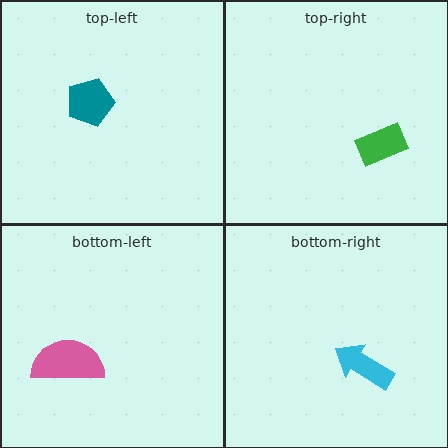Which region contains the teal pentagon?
The top-left region.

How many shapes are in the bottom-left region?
1.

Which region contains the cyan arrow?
The bottom-right region.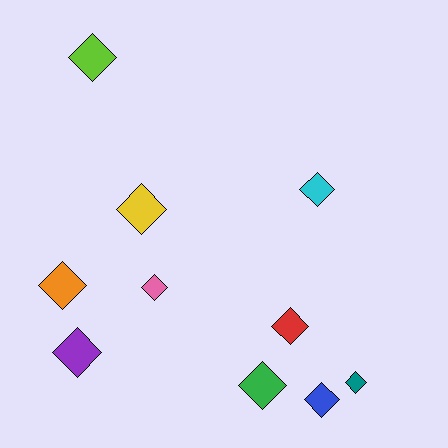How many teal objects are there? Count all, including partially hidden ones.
There is 1 teal object.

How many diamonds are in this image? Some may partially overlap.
There are 10 diamonds.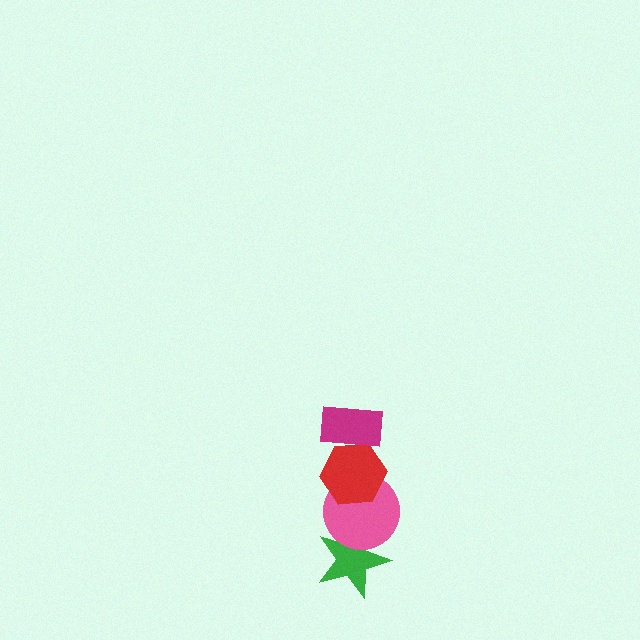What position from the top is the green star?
The green star is 4th from the top.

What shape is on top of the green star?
The pink circle is on top of the green star.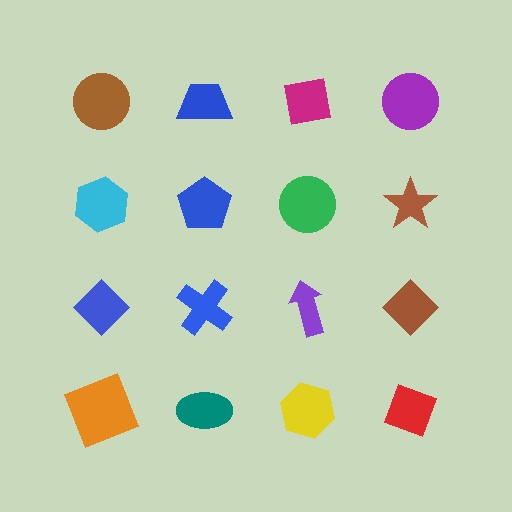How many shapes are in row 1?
4 shapes.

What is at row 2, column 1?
A cyan hexagon.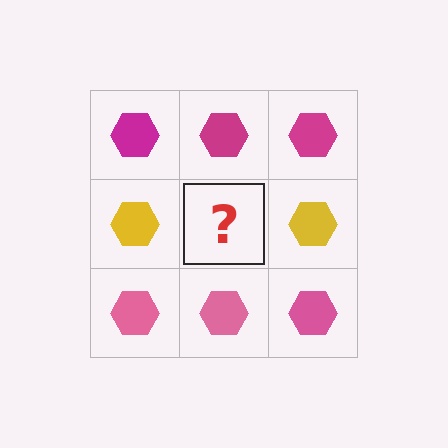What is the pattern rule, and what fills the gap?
The rule is that each row has a consistent color. The gap should be filled with a yellow hexagon.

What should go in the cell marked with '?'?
The missing cell should contain a yellow hexagon.